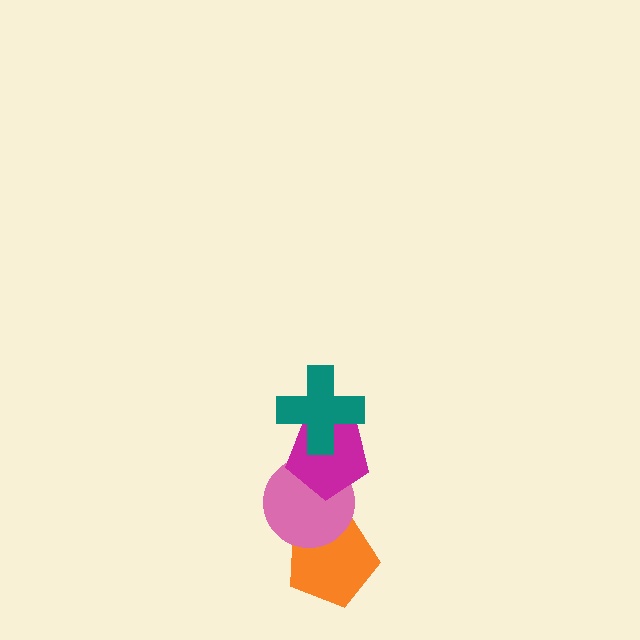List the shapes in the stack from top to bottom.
From top to bottom: the teal cross, the magenta pentagon, the pink circle, the orange pentagon.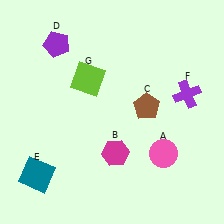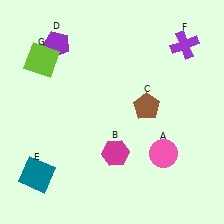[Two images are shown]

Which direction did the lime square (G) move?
The lime square (G) moved left.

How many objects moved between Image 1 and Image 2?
2 objects moved between the two images.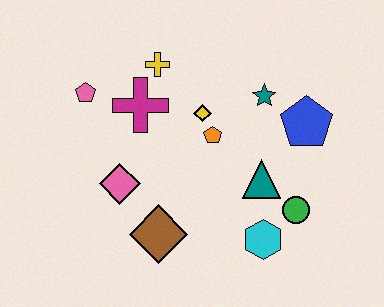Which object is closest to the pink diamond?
The brown diamond is closest to the pink diamond.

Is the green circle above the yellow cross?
No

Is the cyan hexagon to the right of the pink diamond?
Yes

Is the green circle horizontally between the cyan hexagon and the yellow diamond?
No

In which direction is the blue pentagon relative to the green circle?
The blue pentagon is above the green circle.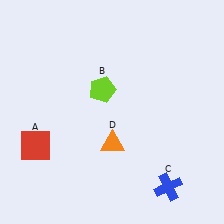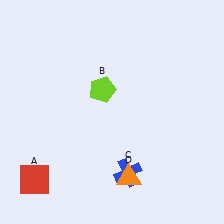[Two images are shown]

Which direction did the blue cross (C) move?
The blue cross (C) moved left.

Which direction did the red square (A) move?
The red square (A) moved down.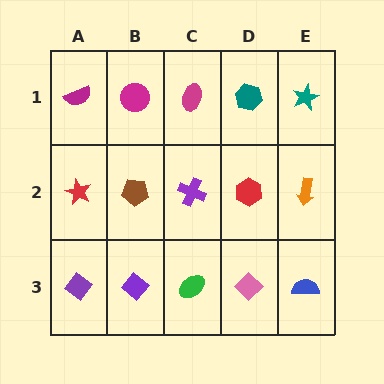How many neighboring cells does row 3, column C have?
3.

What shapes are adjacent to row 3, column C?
A purple cross (row 2, column C), a purple diamond (row 3, column B), a pink diamond (row 3, column D).